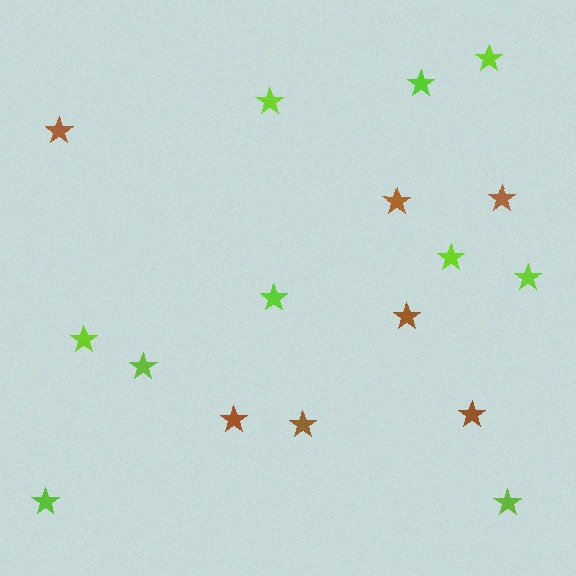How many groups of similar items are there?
There are 2 groups: one group of lime stars (10) and one group of brown stars (7).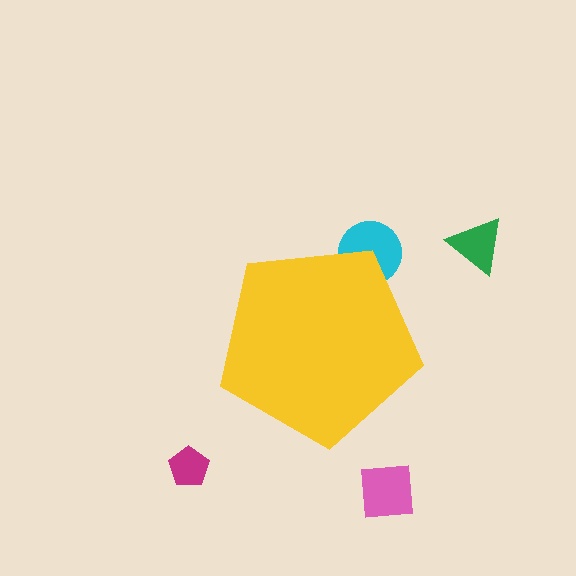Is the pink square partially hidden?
No, the pink square is fully visible.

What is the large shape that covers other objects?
A yellow pentagon.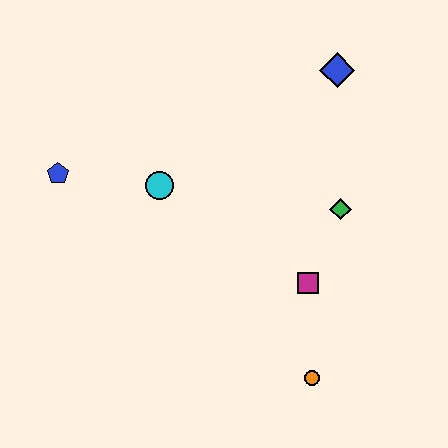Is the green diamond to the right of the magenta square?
Yes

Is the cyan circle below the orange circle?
No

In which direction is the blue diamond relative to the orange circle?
The blue diamond is above the orange circle.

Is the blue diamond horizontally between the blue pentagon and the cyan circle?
No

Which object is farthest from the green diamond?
The blue pentagon is farthest from the green diamond.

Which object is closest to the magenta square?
The green diamond is closest to the magenta square.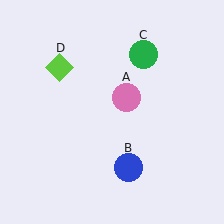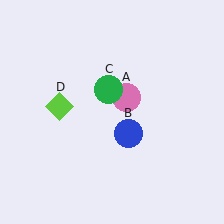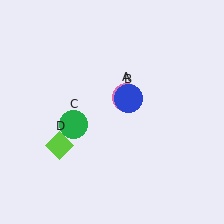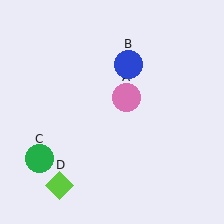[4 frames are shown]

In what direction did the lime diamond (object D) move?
The lime diamond (object D) moved down.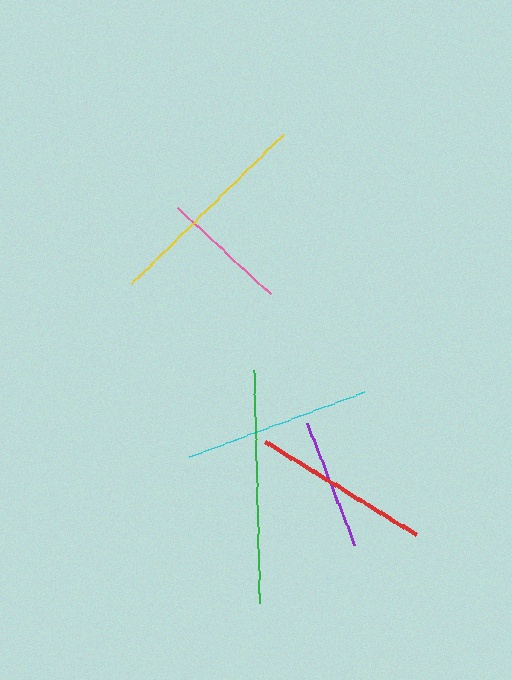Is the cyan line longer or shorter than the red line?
The cyan line is longer than the red line.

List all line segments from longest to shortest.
From longest to shortest: green, yellow, cyan, red, purple, pink.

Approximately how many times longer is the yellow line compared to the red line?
The yellow line is approximately 1.2 times the length of the red line.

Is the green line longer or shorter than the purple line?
The green line is longer than the purple line.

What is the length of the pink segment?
The pink segment is approximately 127 pixels long.